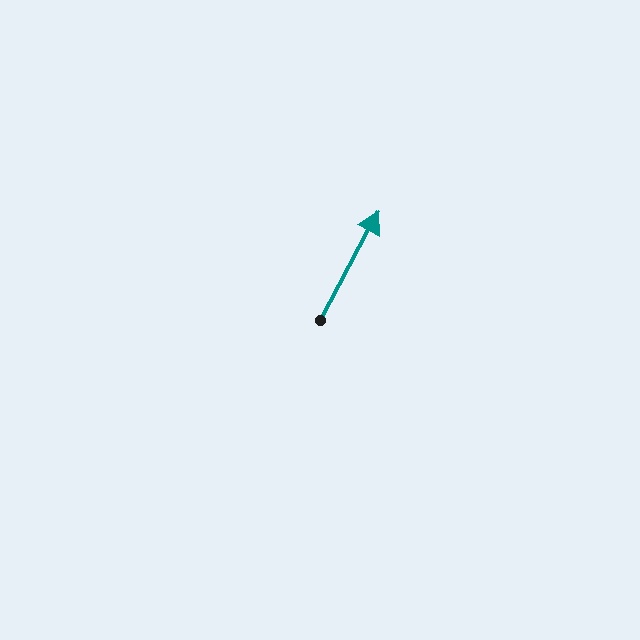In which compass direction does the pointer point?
Northeast.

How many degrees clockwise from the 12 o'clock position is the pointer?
Approximately 28 degrees.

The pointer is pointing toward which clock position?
Roughly 1 o'clock.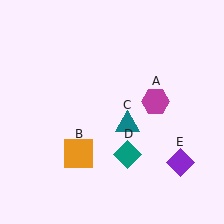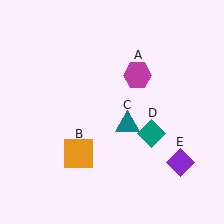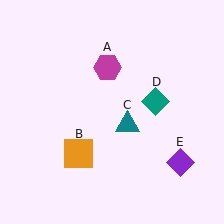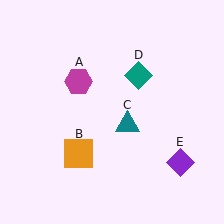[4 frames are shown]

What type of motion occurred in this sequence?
The magenta hexagon (object A), teal diamond (object D) rotated counterclockwise around the center of the scene.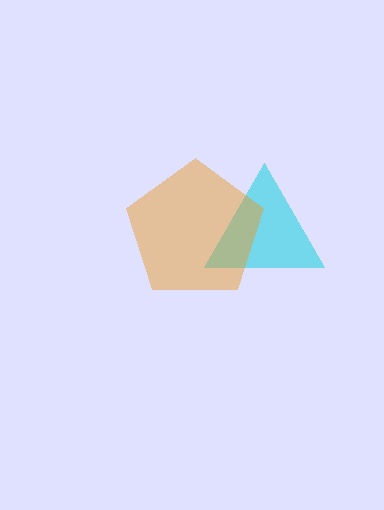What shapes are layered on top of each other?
The layered shapes are: a cyan triangle, an orange pentagon.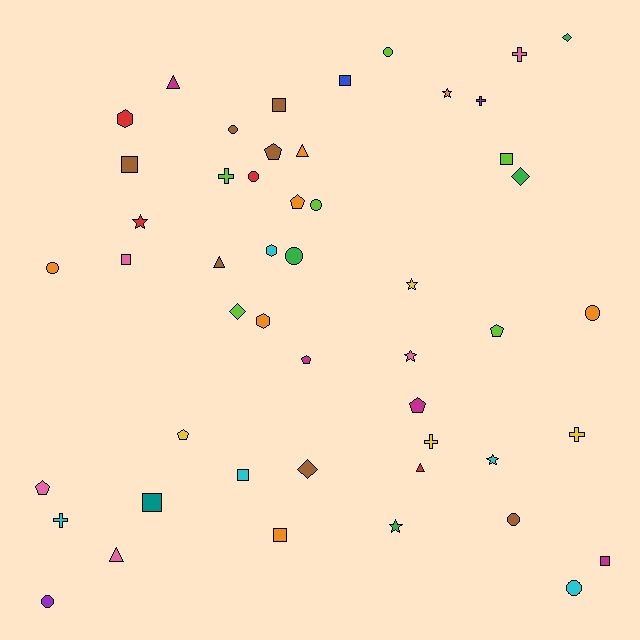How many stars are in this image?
There are 6 stars.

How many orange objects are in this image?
There are 7 orange objects.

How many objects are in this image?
There are 50 objects.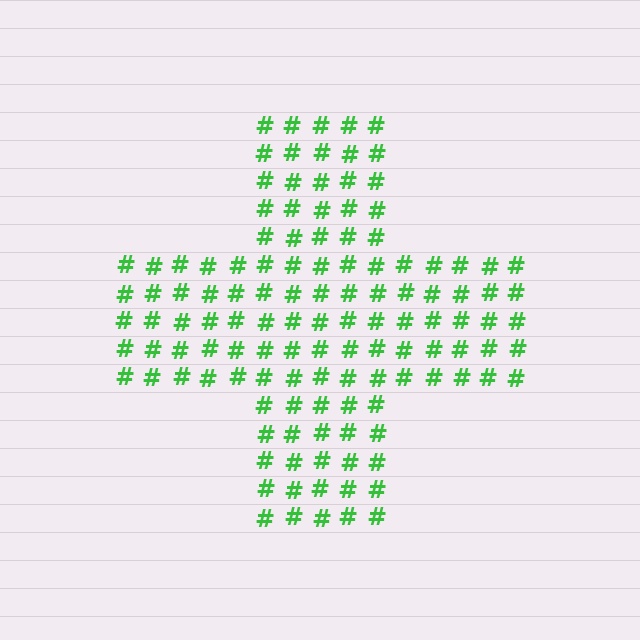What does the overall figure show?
The overall figure shows a cross.